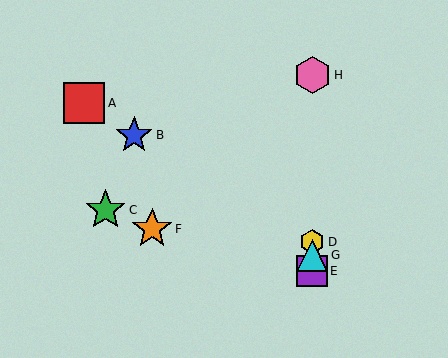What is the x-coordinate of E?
Object E is at x≈312.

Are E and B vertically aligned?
No, E is at x≈312 and B is at x≈134.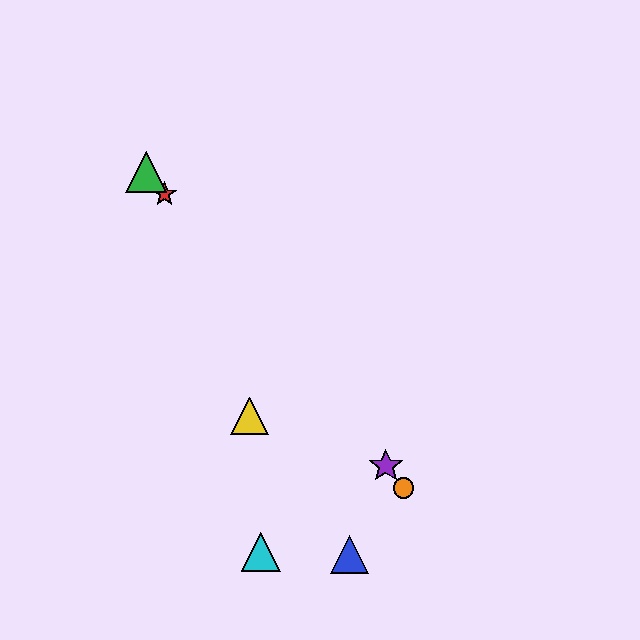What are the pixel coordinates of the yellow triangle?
The yellow triangle is at (249, 416).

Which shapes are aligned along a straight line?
The red star, the green triangle, the purple star, the orange circle are aligned along a straight line.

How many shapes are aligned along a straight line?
4 shapes (the red star, the green triangle, the purple star, the orange circle) are aligned along a straight line.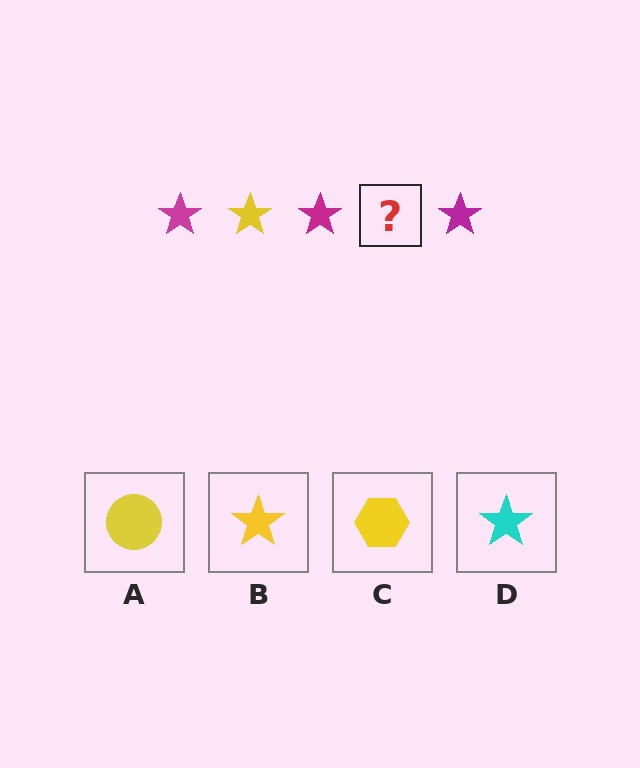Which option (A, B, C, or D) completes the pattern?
B.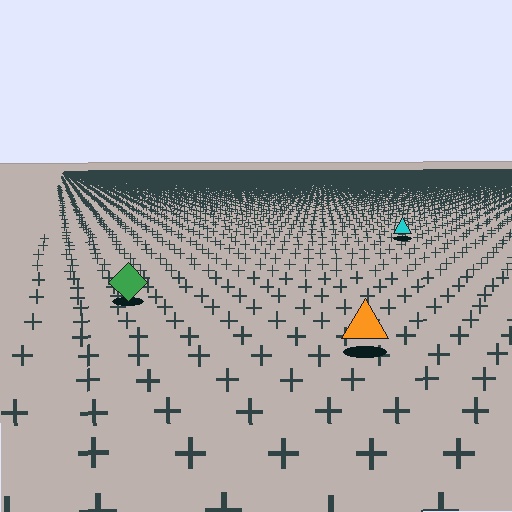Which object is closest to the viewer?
The orange triangle is closest. The texture marks near it are larger and more spread out.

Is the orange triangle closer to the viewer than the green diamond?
Yes. The orange triangle is closer — you can tell from the texture gradient: the ground texture is coarser near it.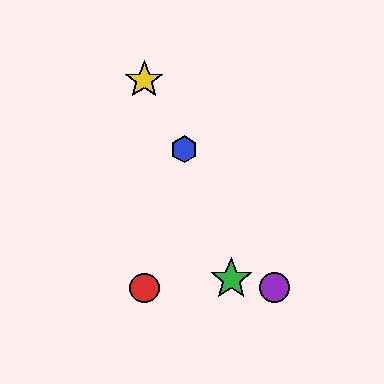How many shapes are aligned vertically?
2 shapes (the red circle, the yellow star) are aligned vertically.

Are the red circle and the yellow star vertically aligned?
Yes, both are at x≈144.